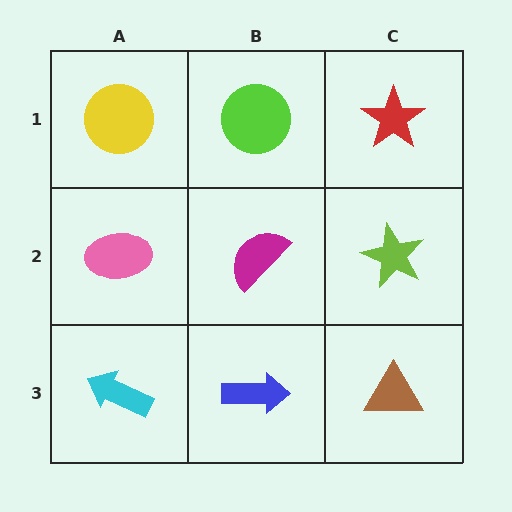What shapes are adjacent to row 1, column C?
A lime star (row 2, column C), a lime circle (row 1, column B).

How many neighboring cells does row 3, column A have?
2.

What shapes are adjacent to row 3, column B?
A magenta semicircle (row 2, column B), a cyan arrow (row 3, column A), a brown triangle (row 3, column C).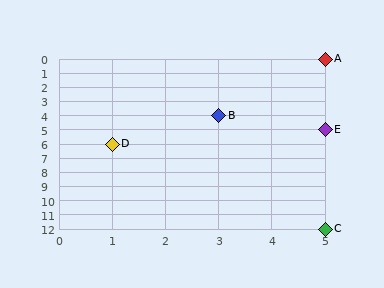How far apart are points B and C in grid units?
Points B and C are 2 columns and 8 rows apart (about 8.2 grid units diagonally).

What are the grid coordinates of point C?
Point C is at grid coordinates (5, 12).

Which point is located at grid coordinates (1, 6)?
Point D is at (1, 6).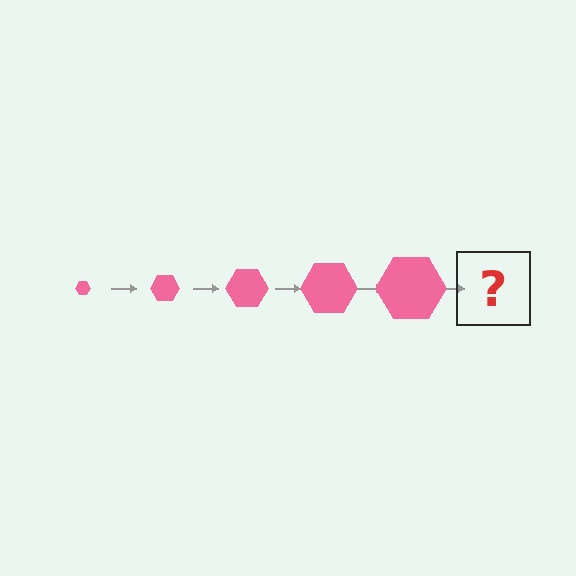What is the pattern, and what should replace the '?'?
The pattern is that the hexagon gets progressively larger each step. The '?' should be a pink hexagon, larger than the previous one.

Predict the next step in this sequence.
The next step is a pink hexagon, larger than the previous one.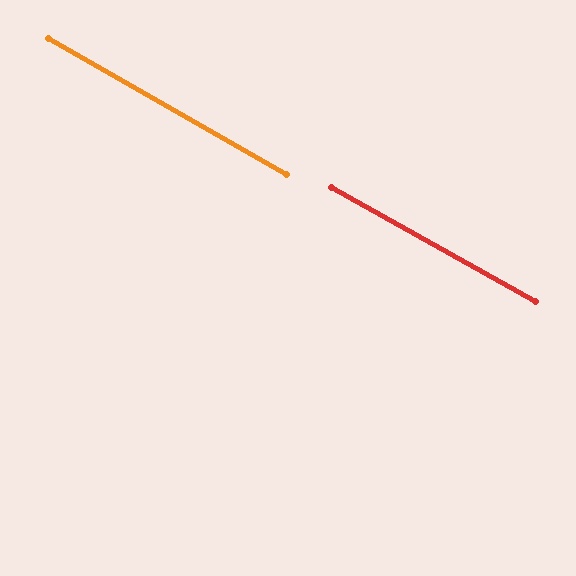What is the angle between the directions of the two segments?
Approximately 0 degrees.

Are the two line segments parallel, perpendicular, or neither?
Parallel — their directions differ by only 0.5°.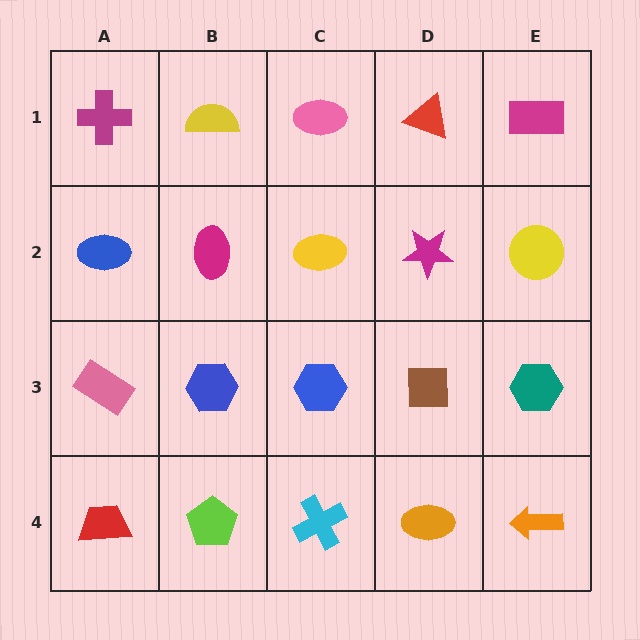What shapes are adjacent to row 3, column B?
A magenta ellipse (row 2, column B), a lime pentagon (row 4, column B), a pink rectangle (row 3, column A), a blue hexagon (row 3, column C).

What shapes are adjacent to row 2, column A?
A magenta cross (row 1, column A), a pink rectangle (row 3, column A), a magenta ellipse (row 2, column B).